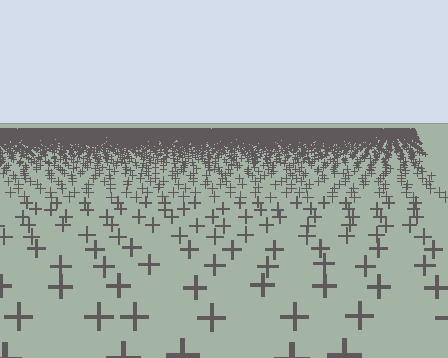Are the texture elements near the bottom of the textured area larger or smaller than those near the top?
Larger. Near the bottom, elements are closer to the viewer and appear at a bigger on-screen size.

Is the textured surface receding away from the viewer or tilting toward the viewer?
The surface is receding away from the viewer. Texture elements get smaller and denser toward the top.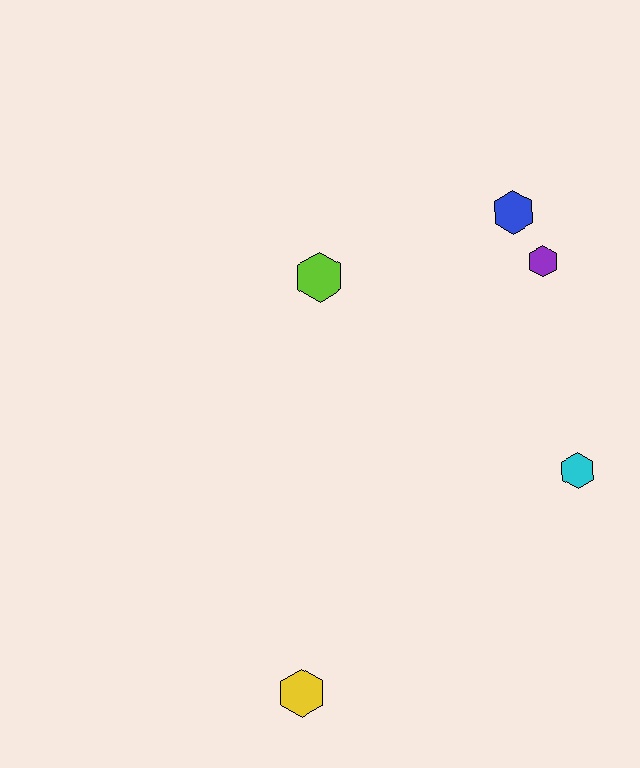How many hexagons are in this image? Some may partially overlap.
There are 5 hexagons.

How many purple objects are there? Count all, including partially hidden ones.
There is 1 purple object.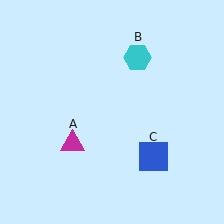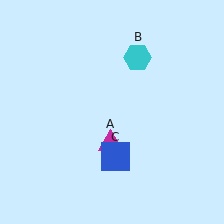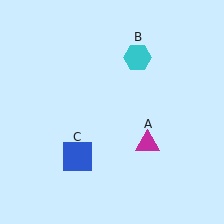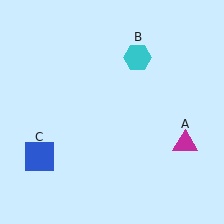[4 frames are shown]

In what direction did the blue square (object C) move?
The blue square (object C) moved left.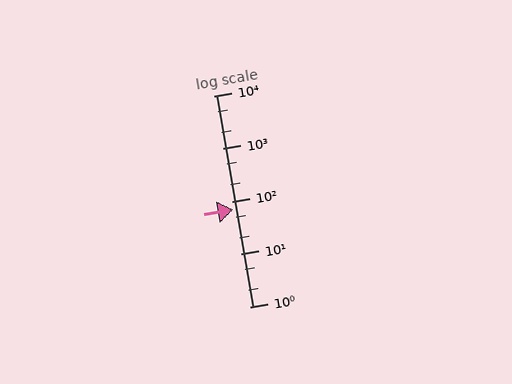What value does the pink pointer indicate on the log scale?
The pointer indicates approximately 70.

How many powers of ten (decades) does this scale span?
The scale spans 4 decades, from 1 to 10000.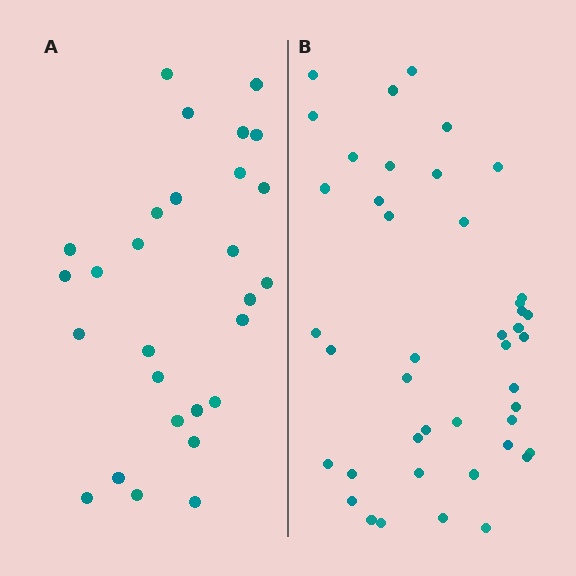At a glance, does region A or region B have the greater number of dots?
Region B (the right region) has more dots.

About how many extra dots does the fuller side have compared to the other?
Region B has approximately 15 more dots than region A.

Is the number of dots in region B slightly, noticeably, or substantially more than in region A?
Region B has substantially more. The ratio is roughly 1.5 to 1.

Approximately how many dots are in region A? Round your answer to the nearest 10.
About 30 dots. (The exact count is 28, which rounds to 30.)